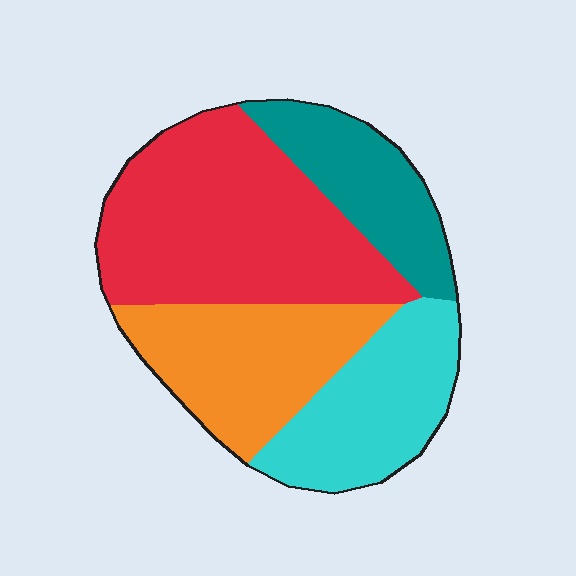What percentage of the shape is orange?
Orange covers 23% of the shape.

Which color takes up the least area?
Teal, at roughly 15%.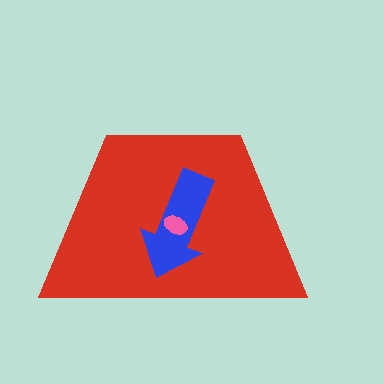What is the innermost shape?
The pink ellipse.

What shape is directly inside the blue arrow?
The pink ellipse.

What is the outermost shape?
The red trapezoid.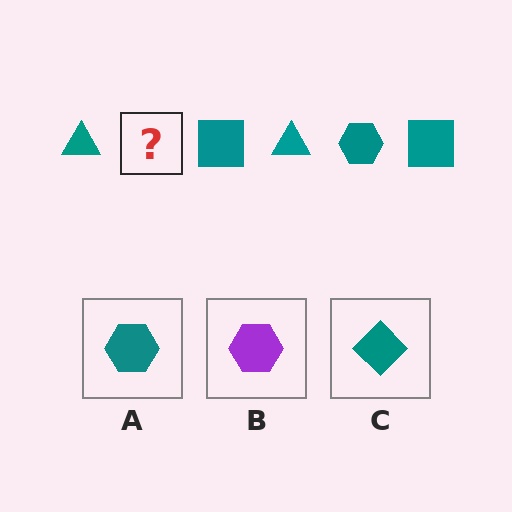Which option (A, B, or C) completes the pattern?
A.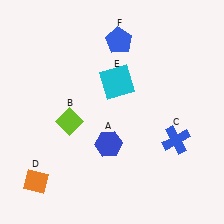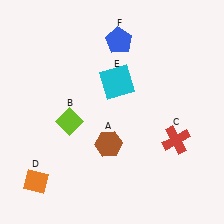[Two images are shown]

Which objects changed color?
A changed from blue to brown. C changed from blue to red.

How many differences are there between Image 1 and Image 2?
There are 2 differences between the two images.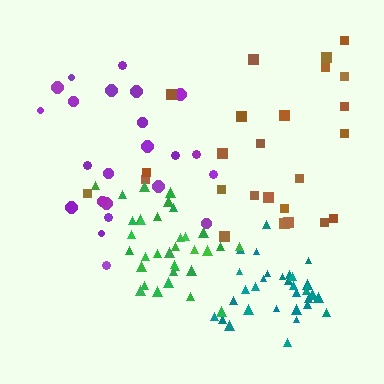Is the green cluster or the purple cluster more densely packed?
Green.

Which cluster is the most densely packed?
Teal.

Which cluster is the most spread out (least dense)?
Brown.